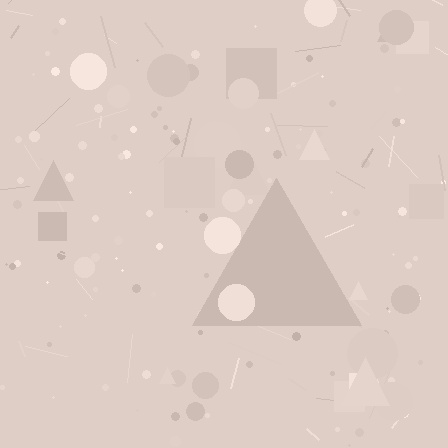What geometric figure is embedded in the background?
A triangle is embedded in the background.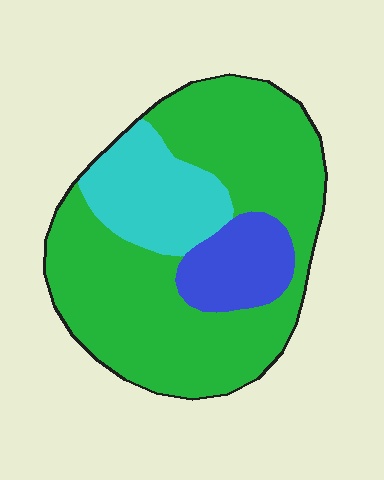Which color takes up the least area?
Blue, at roughly 15%.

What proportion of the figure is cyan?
Cyan takes up about one fifth (1/5) of the figure.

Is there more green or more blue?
Green.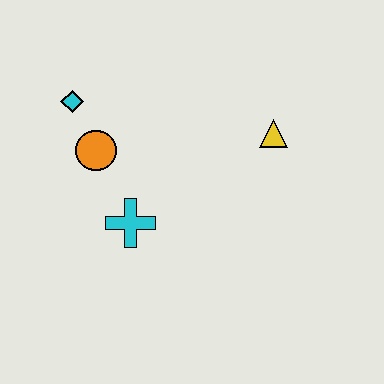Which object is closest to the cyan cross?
The orange circle is closest to the cyan cross.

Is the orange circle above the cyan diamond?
No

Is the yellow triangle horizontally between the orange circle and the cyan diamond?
No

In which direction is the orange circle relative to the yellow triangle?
The orange circle is to the left of the yellow triangle.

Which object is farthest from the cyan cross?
The yellow triangle is farthest from the cyan cross.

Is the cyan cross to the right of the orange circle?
Yes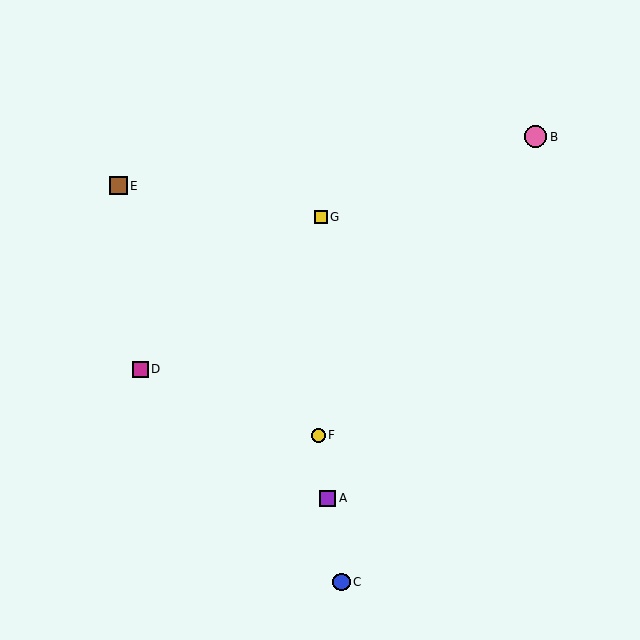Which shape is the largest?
The pink circle (labeled B) is the largest.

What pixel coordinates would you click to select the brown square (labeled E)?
Click at (118, 186) to select the brown square E.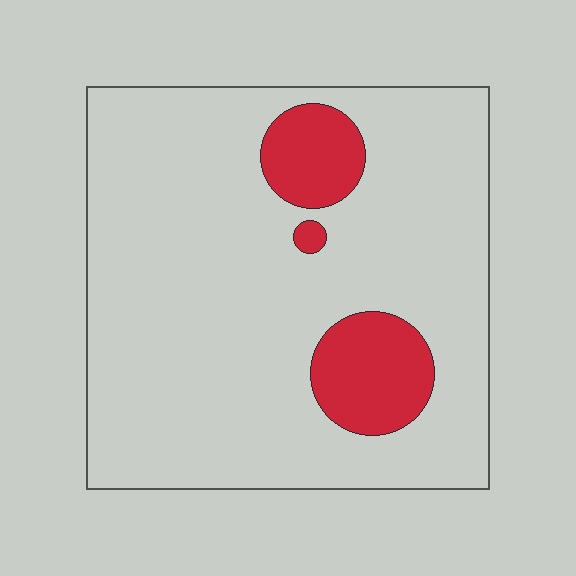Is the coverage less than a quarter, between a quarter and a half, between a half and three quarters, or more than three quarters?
Less than a quarter.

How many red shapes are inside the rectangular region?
3.